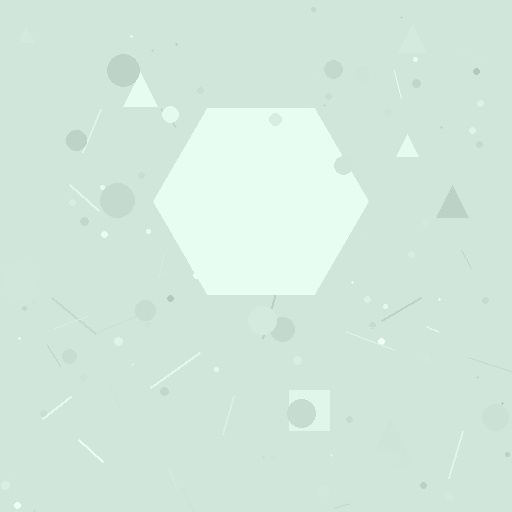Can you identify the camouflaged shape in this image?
The camouflaged shape is a hexagon.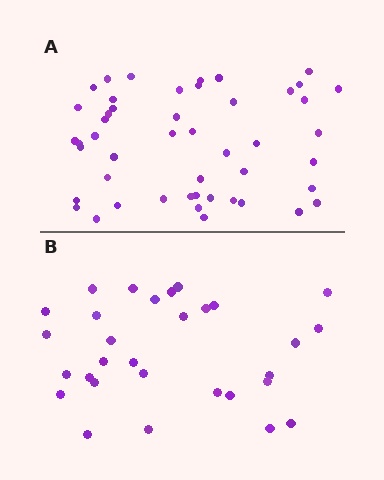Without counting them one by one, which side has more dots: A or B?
Region A (the top region) has more dots.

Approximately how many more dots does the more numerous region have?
Region A has approximately 20 more dots than region B.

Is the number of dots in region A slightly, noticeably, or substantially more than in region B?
Region A has substantially more. The ratio is roughly 1.6 to 1.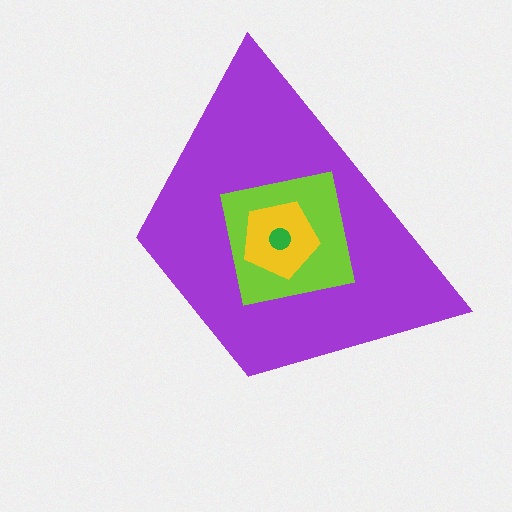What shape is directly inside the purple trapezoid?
The lime square.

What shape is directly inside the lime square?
The yellow pentagon.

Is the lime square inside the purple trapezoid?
Yes.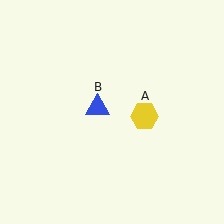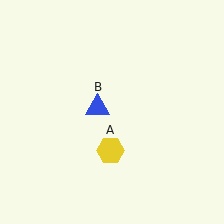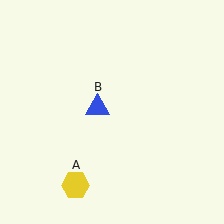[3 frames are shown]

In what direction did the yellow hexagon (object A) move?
The yellow hexagon (object A) moved down and to the left.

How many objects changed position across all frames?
1 object changed position: yellow hexagon (object A).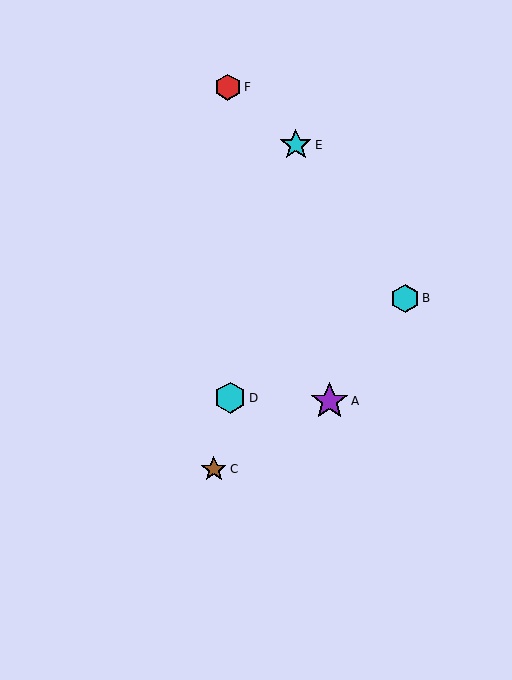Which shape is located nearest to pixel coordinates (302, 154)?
The cyan star (labeled E) at (296, 145) is nearest to that location.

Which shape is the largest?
The purple star (labeled A) is the largest.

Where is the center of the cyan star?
The center of the cyan star is at (296, 145).